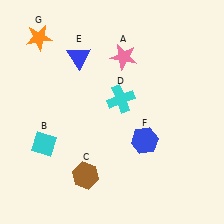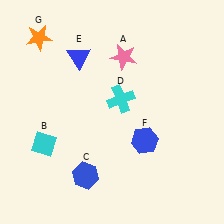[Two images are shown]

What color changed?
The hexagon (C) changed from brown in Image 1 to blue in Image 2.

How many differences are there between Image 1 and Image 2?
There is 1 difference between the two images.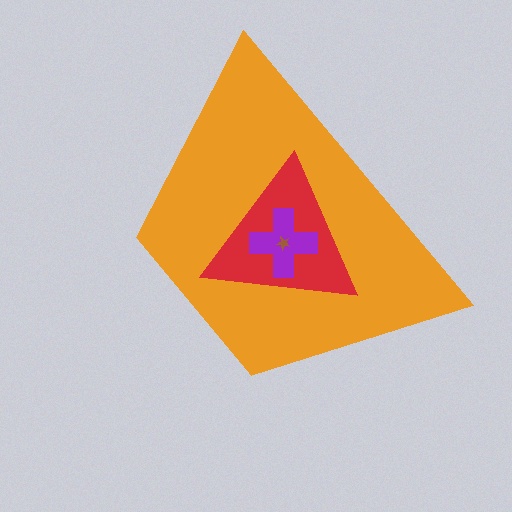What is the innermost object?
The brown star.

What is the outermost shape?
The orange trapezoid.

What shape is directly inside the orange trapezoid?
The red triangle.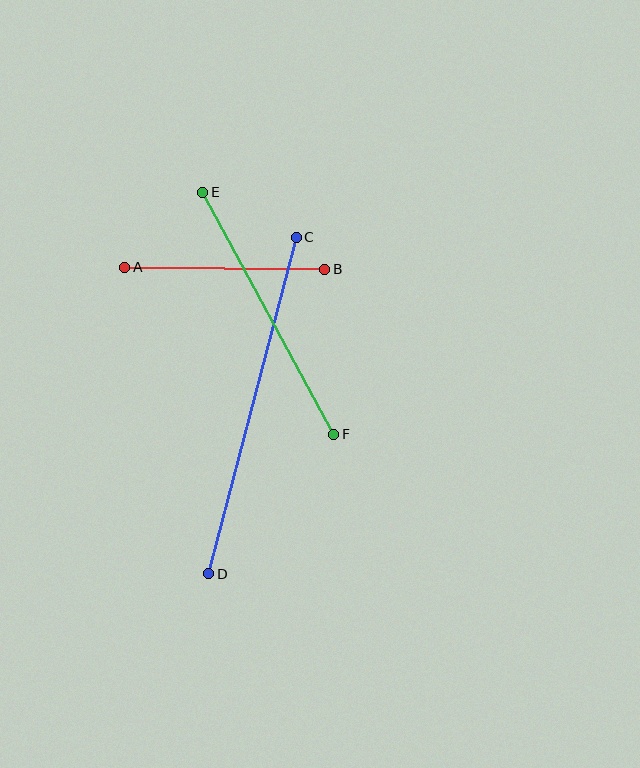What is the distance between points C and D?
The distance is approximately 348 pixels.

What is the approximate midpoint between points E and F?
The midpoint is at approximately (268, 313) pixels.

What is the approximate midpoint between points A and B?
The midpoint is at approximately (225, 268) pixels.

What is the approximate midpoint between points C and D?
The midpoint is at approximately (253, 405) pixels.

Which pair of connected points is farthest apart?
Points C and D are farthest apart.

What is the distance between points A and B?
The distance is approximately 200 pixels.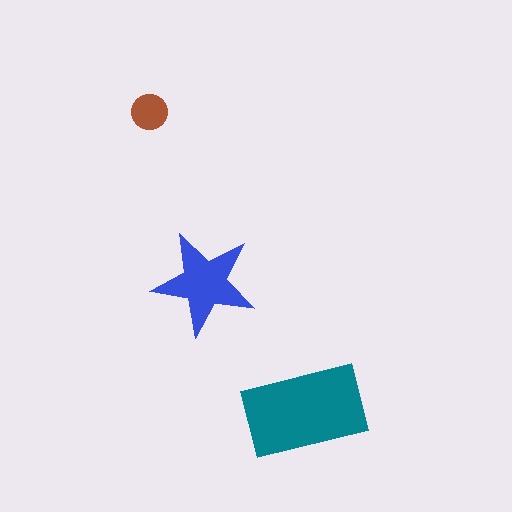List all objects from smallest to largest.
The brown circle, the blue star, the teal rectangle.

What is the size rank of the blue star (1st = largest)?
2nd.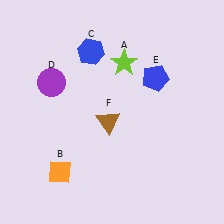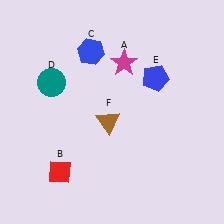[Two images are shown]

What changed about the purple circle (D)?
In Image 1, D is purple. In Image 2, it changed to teal.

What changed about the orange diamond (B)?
In Image 1, B is orange. In Image 2, it changed to red.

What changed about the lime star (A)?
In Image 1, A is lime. In Image 2, it changed to magenta.